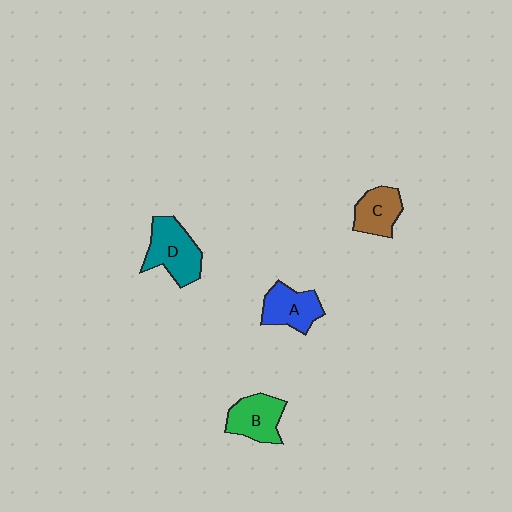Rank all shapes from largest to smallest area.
From largest to smallest: D (teal), B (green), A (blue), C (brown).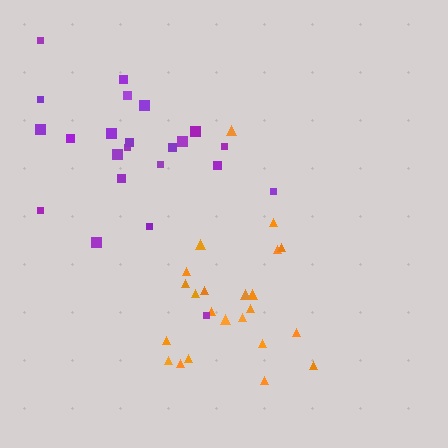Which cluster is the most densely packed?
Orange.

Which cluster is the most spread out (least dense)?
Purple.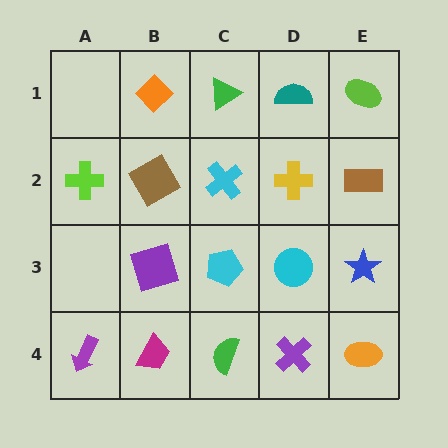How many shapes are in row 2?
5 shapes.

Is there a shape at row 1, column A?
No, that cell is empty.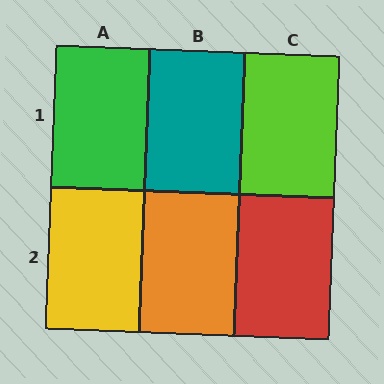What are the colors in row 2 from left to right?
Yellow, orange, red.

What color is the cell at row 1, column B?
Teal.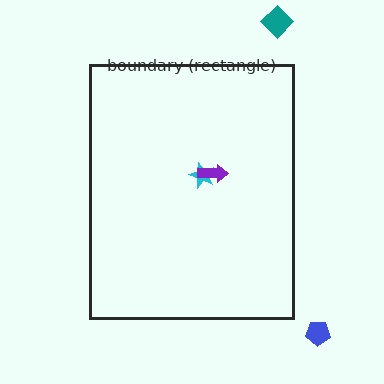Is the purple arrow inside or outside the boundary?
Inside.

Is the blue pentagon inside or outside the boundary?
Outside.